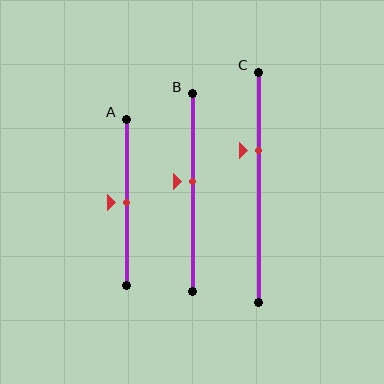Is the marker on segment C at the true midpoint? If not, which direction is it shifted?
No, the marker on segment C is shifted upward by about 16% of the segment length.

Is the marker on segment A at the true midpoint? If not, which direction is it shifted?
Yes, the marker on segment A is at the true midpoint.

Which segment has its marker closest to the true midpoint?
Segment A has its marker closest to the true midpoint.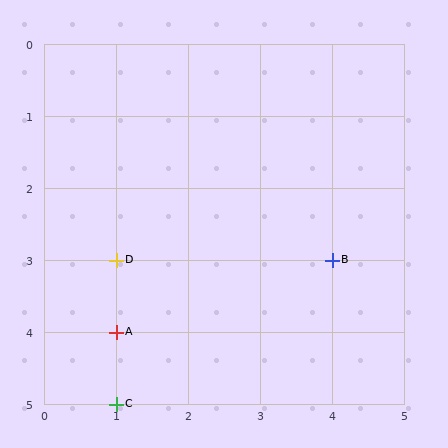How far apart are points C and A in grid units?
Points C and A are 1 row apart.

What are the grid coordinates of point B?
Point B is at grid coordinates (4, 3).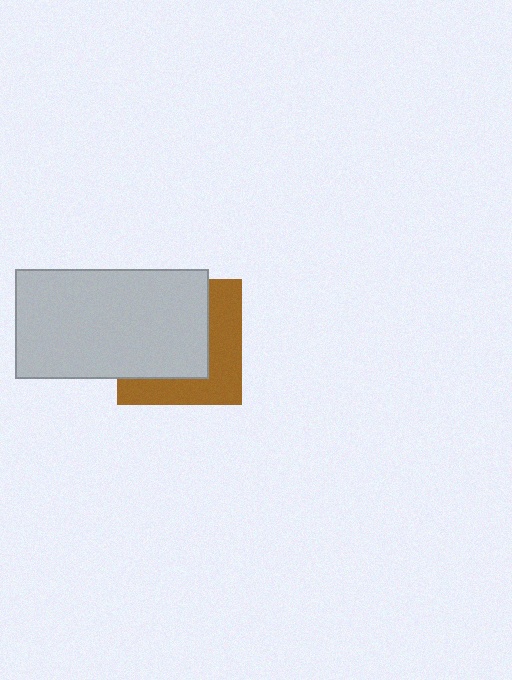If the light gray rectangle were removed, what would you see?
You would see the complete brown square.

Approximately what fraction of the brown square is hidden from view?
Roughly 59% of the brown square is hidden behind the light gray rectangle.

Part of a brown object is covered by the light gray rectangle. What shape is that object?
It is a square.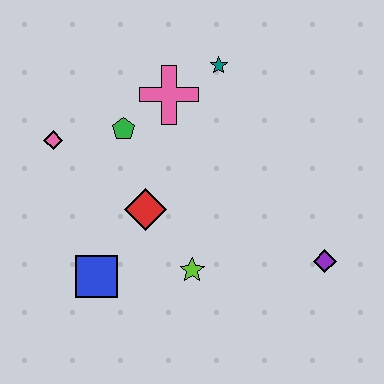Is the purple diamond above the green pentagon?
No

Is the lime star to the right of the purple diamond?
No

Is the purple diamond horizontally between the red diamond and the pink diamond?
No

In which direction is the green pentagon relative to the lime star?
The green pentagon is above the lime star.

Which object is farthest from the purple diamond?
The pink diamond is farthest from the purple diamond.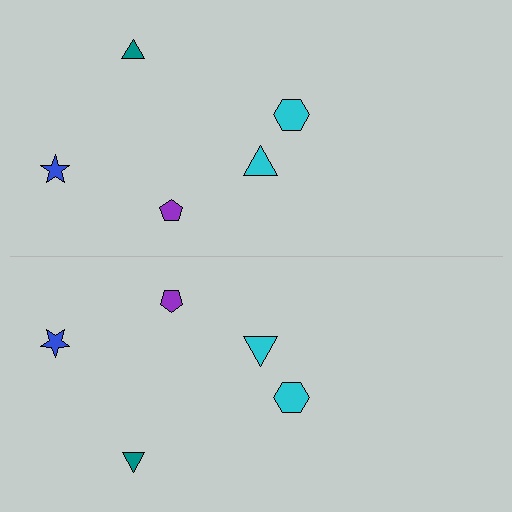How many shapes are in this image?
There are 10 shapes in this image.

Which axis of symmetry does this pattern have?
The pattern has a horizontal axis of symmetry running through the center of the image.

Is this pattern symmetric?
Yes, this pattern has bilateral (reflection) symmetry.